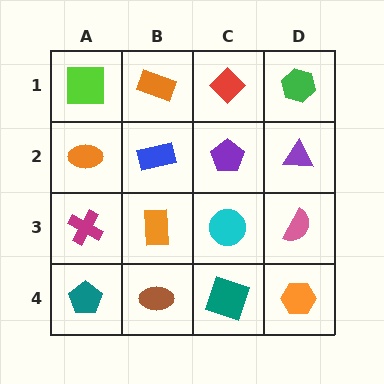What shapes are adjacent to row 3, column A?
An orange ellipse (row 2, column A), a teal pentagon (row 4, column A), an orange rectangle (row 3, column B).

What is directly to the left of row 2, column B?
An orange ellipse.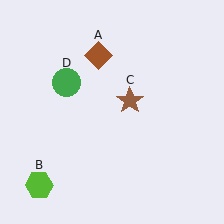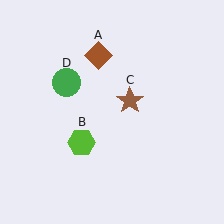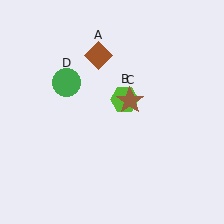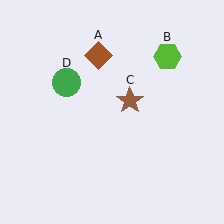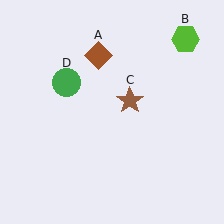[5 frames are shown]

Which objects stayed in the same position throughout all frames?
Brown diamond (object A) and brown star (object C) and green circle (object D) remained stationary.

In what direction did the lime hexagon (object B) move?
The lime hexagon (object B) moved up and to the right.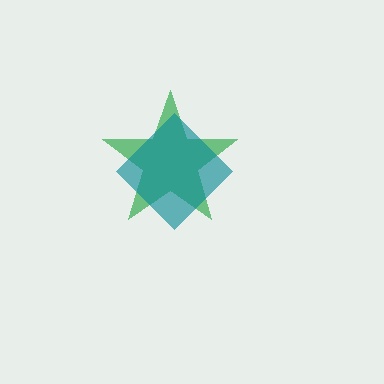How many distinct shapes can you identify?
There are 2 distinct shapes: a green star, a teal diamond.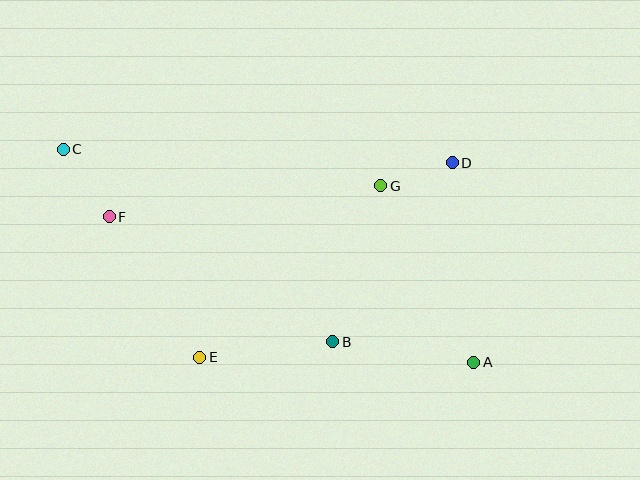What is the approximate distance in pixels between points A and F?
The distance between A and F is approximately 392 pixels.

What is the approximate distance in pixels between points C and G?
The distance between C and G is approximately 320 pixels.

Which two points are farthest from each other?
Points A and C are farthest from each other.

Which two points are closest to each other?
Points D and G are closest to each other.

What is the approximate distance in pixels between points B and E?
The distance between B and E is approximately 134 pixels.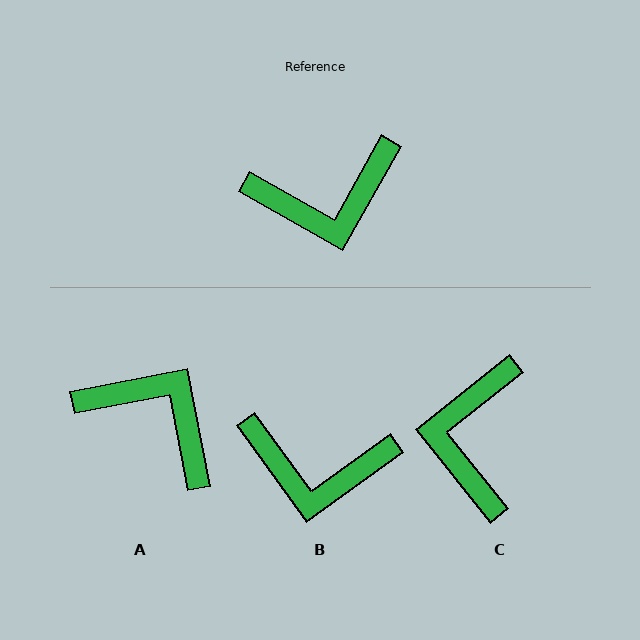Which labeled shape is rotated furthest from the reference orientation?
A, about 131 degrees away.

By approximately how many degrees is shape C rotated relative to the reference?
Approximately 112 degrees clockwise.